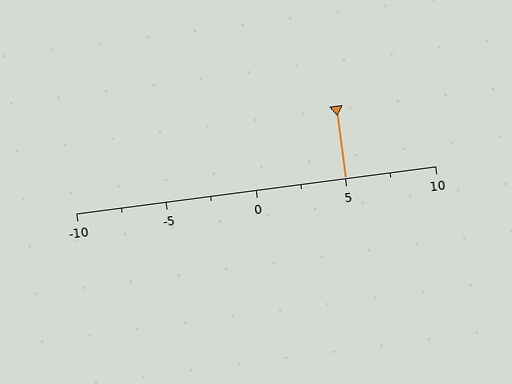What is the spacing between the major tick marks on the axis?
The major ticks are spaced 5 apart.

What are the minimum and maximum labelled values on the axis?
The axis runs from -10 to 10.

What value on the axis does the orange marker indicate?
The marker indicates approximately 5.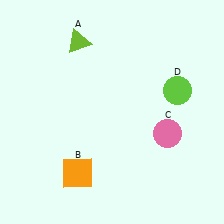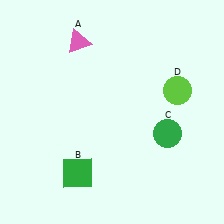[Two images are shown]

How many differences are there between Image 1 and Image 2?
There are 3 differences between the two images.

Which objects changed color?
A changed from lime to pink. B changed from orange to green. C changed from pink to green.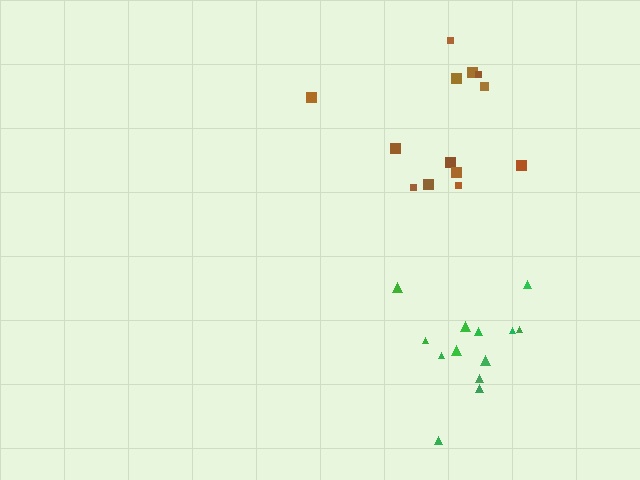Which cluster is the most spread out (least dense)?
Brown.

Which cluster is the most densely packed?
Green.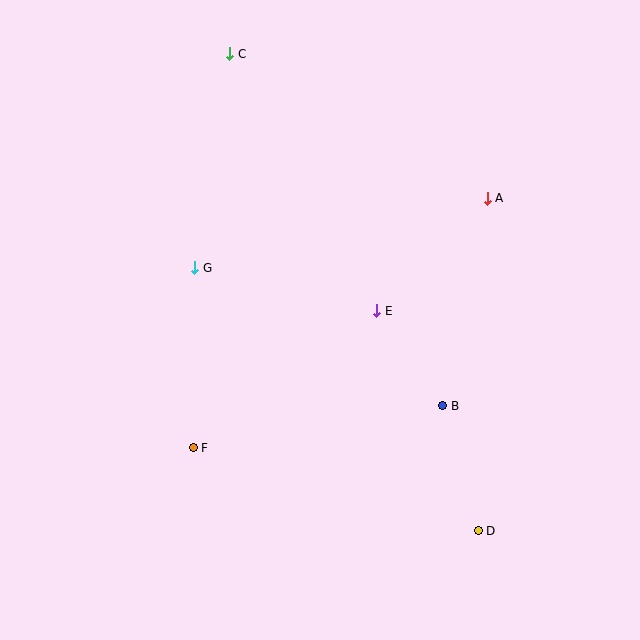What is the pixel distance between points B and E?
The distance between B and E is 116 pixels.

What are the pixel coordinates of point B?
Point B is at (443, 406).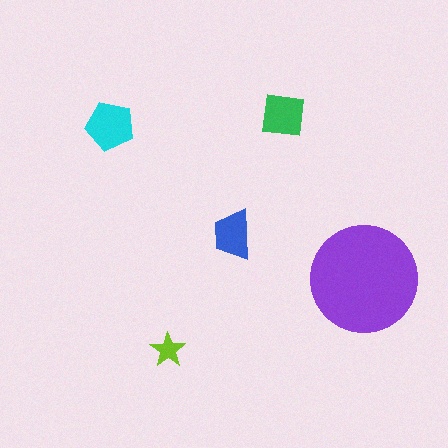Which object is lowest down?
The lime star is bottommost.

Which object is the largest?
The purple circle.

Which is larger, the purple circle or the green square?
The purple circle.